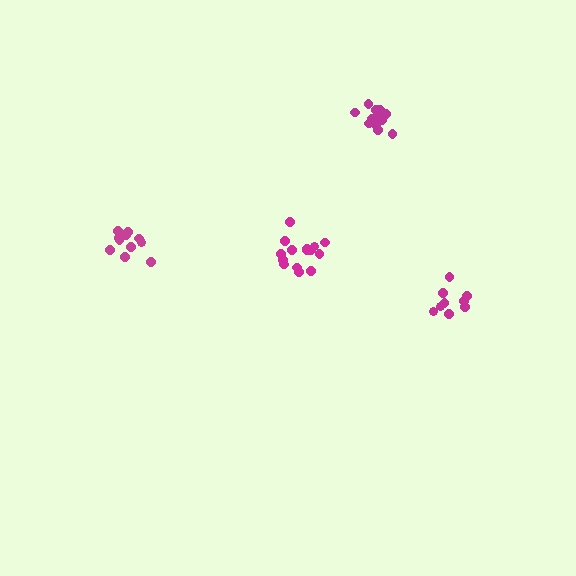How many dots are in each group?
Group 1: 13 dots, Group 2: 12 dots, Group 3: 15 dots, Group 4: 9 dots (49 total).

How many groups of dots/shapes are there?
There are 4 groups.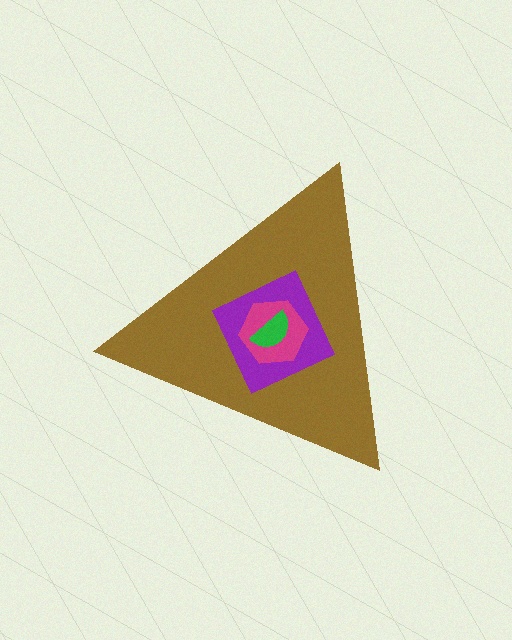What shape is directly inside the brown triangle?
The purple diamond.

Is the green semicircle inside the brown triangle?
Yes.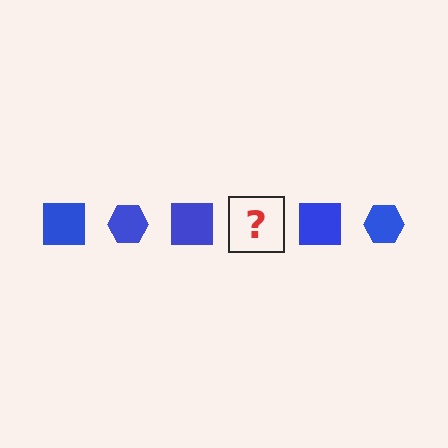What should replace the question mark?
The question mark should be replaced with a blue hexagon.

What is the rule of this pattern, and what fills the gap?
The rule is that the pattern cycles through square, hexagon shapes in blue. The gap should be filled with a blue hexagon.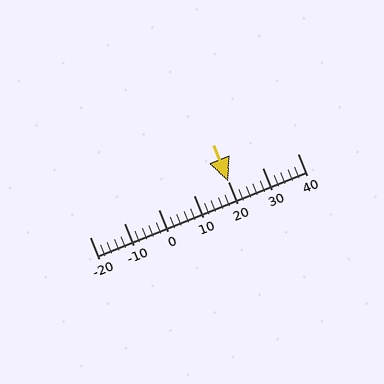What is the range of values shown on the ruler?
The ruler shows values from -20 to 40.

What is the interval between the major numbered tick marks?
The major tick marks are spaced 10 units apart.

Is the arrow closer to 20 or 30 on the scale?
The arrow is closer to 20.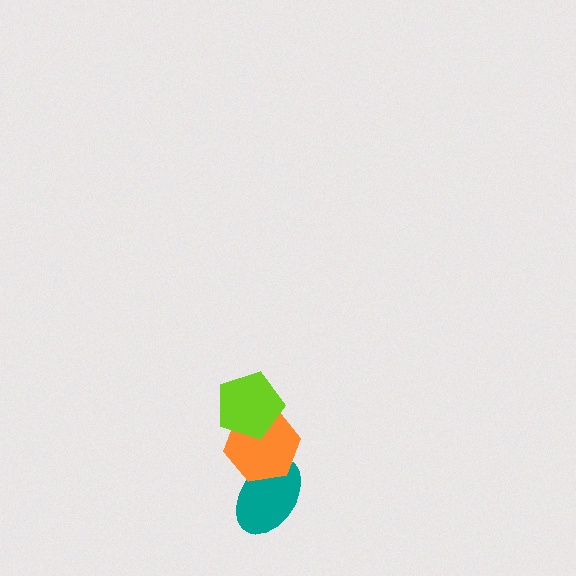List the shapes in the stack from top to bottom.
From top to bottom: the lime pentagon, the orange hexagon, the teal ellipse.